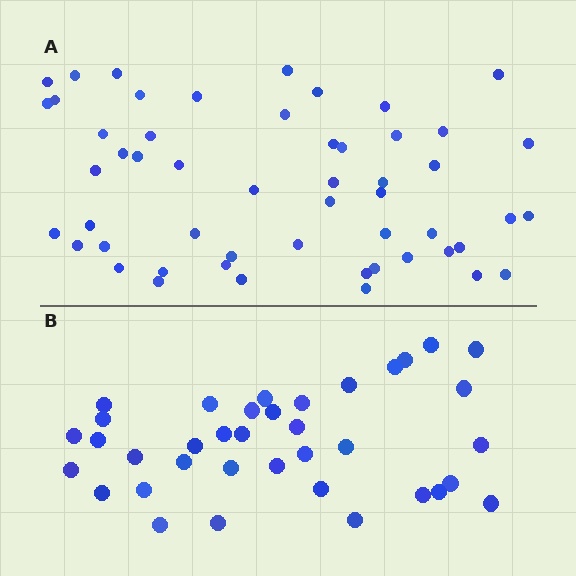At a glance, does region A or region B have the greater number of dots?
Region A (the top region) has more dots.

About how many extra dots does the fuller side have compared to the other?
Region A has approximately 15 more dots than region B.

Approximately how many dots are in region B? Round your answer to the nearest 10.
About 40 dots. (The exact count is 37, which rounds to 40.)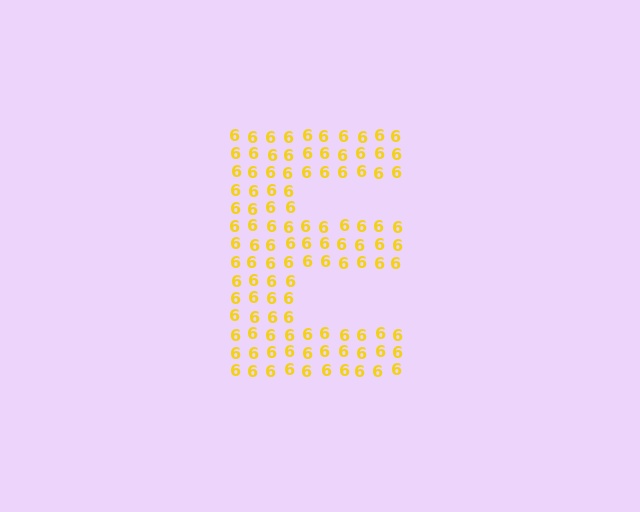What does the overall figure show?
The overall figure shows the letter E.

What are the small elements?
The small elements are digit 6's.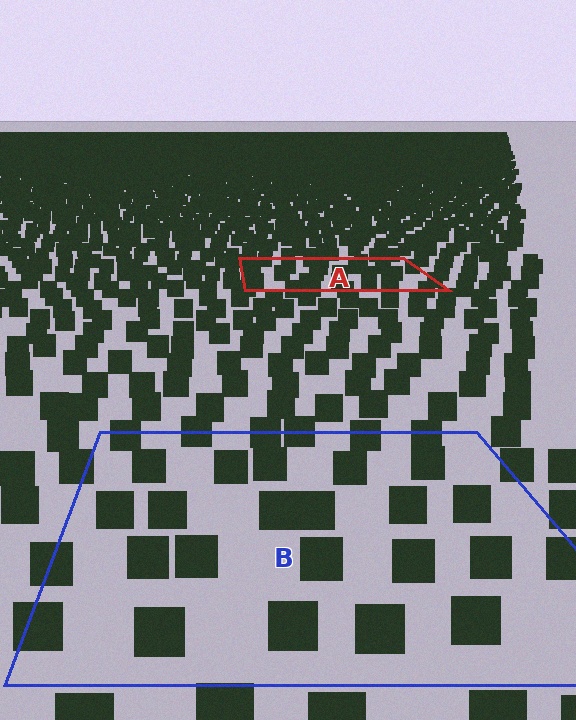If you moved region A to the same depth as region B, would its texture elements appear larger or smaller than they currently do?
They would appear larger. At a closer depth, the same texture elements are projected at a bigger on-screen size.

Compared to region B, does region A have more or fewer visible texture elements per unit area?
Region A has more texture elements per unit area — they are packed more densely because it is farther away.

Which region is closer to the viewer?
Region B is closer. The texture elements there are larger and more spread out.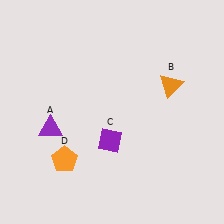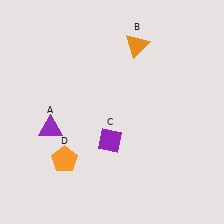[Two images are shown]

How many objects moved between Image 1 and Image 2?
1 object moved between the two images.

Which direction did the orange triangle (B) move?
The orange triangle (B) moved up.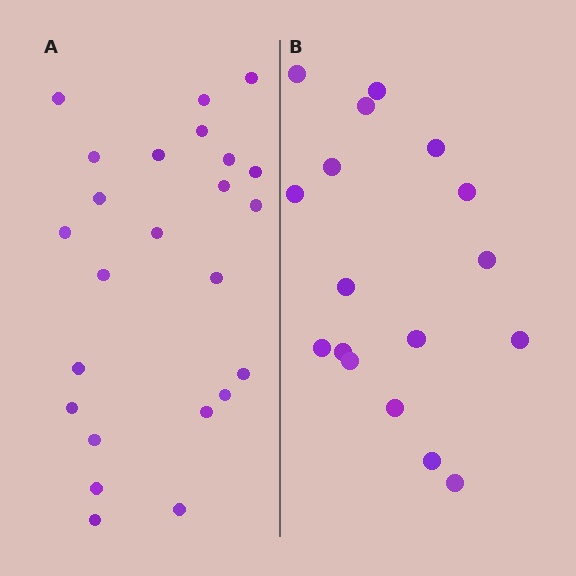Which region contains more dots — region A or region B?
Region A (the left region) has more dots.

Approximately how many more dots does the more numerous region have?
Region A has roughly 8 or so more dots than region B.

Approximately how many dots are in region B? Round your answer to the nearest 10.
About 20 dots. (The exact count is 17, which rounds to 20.)